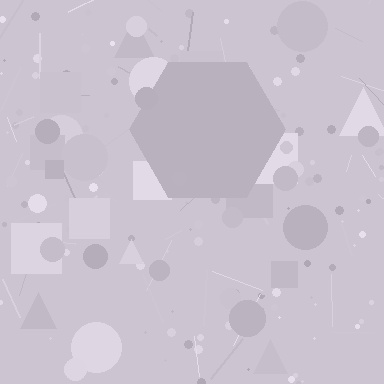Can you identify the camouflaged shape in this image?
The camouflaged shape is a hexagon.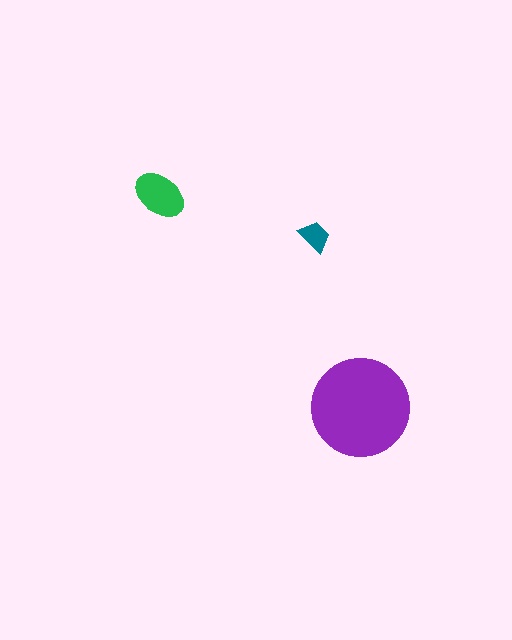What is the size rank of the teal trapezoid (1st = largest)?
3rd.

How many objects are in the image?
There are 3 objects in the image.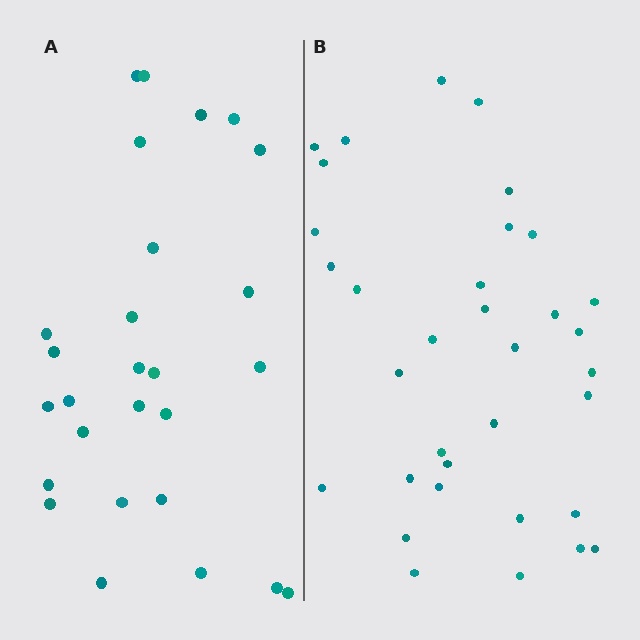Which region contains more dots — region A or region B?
Region B (the right region) has more dots.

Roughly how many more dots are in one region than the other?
Region B has roughly 8 or so more dots than region A.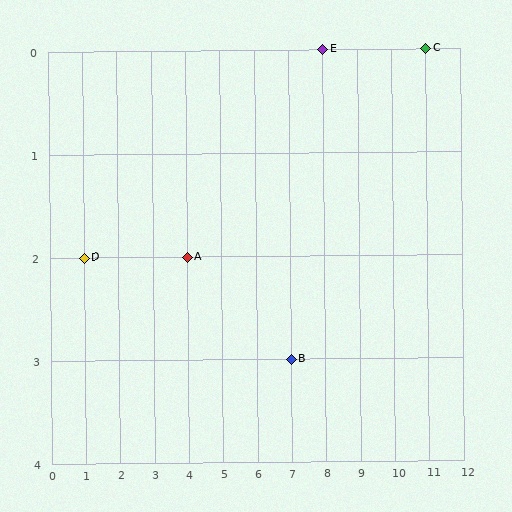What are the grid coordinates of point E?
Point E is at grid coordinates (8, 0).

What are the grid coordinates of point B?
Point B is at grid coordinates (7, 3).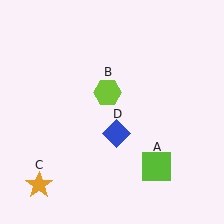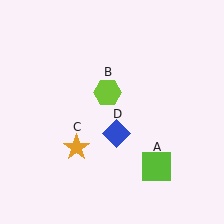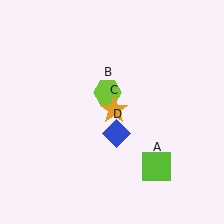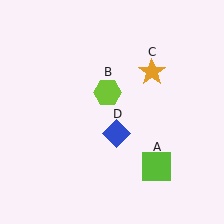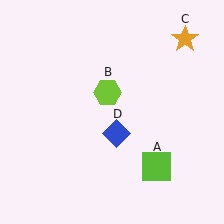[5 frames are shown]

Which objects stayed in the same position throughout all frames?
Lime square (object A) and lime hexagon (object B) and blue diamond (object D) remained stationary.